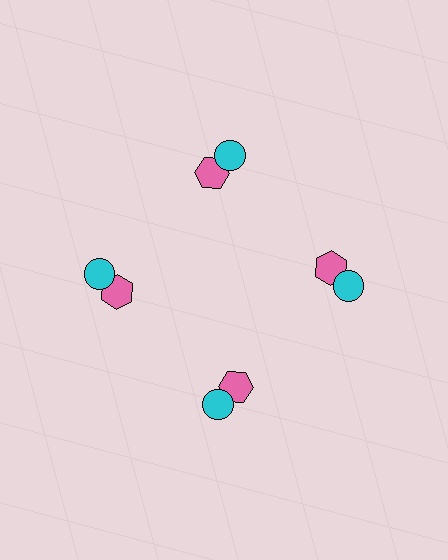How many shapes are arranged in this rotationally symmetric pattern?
There are 8 shapes, arranged in 4 groups of 2.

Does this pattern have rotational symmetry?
Yes, this pattern has 4-fold rotational symmetry. It looks the same after rotating 90 degrees around the center.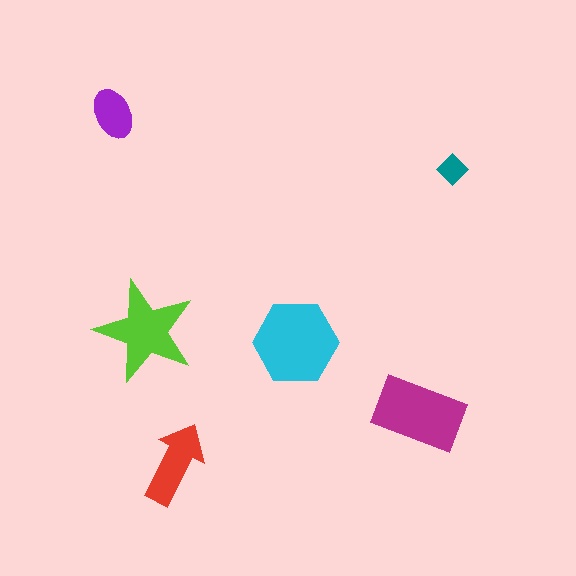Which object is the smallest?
The teal diamond.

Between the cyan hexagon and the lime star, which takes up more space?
The cyan hexagon.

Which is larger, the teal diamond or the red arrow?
The red arrow.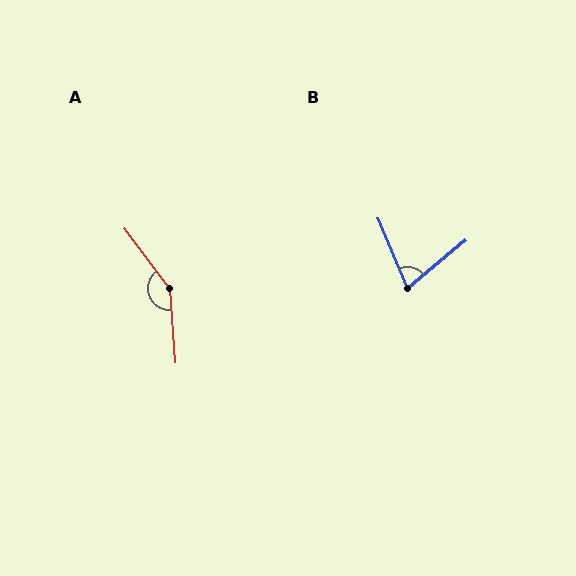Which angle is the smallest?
B, at approximately 74 degrees.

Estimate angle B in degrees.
Approximately 74 degrees.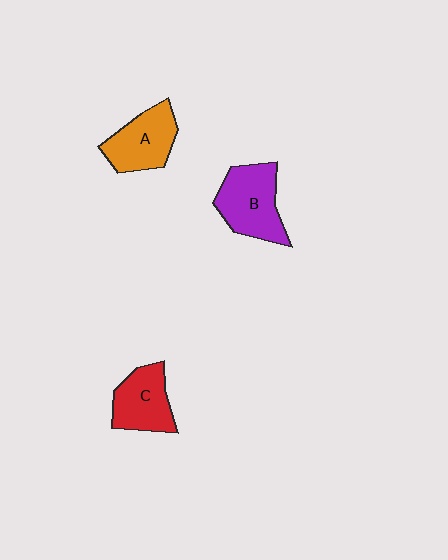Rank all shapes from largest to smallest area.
From largest to smallest: B (purple), A (orange), C (red).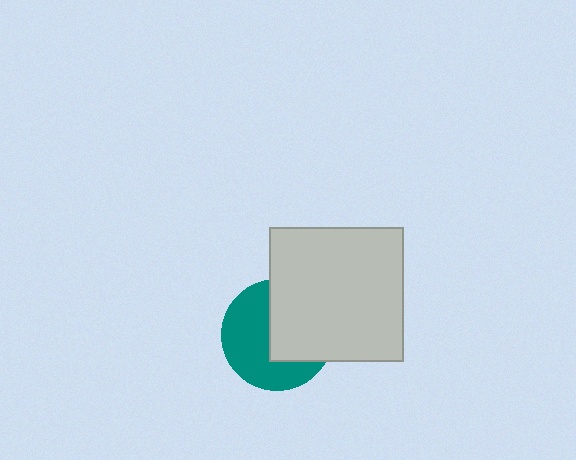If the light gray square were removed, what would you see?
You would see the complete teal circle.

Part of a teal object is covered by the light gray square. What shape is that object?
It is a circle.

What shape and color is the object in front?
The object in front is a light gray square.